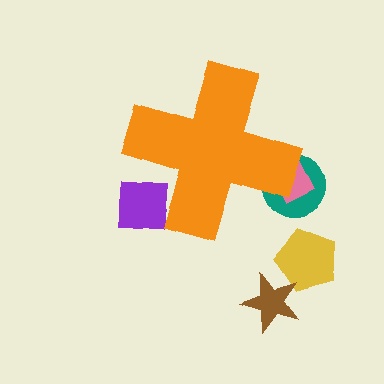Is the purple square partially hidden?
Yes, the purple square is partially hidden behind the orange cross.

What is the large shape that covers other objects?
An orange cross.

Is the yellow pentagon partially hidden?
No, the yellow pentagon is fully visible.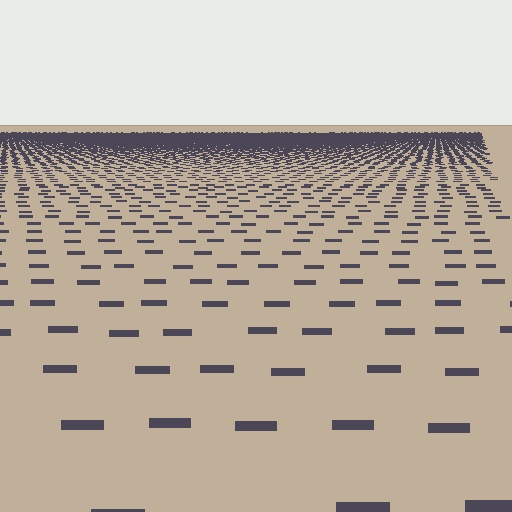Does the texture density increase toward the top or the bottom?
Density increases toward the top.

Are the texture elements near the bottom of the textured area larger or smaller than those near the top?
Larger. Near the bottom, elements are closer to the viewer and appear at a bigger on-screen size.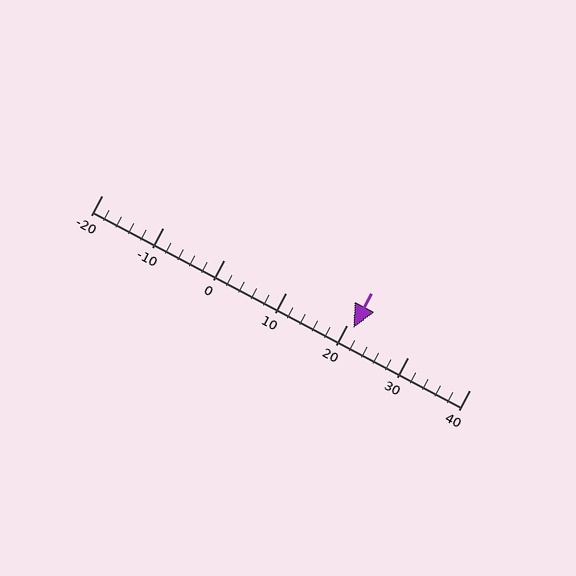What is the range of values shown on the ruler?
The ruler shows values from -20 to 40.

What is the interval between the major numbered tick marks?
The major tick marks are spaced 10 units apart.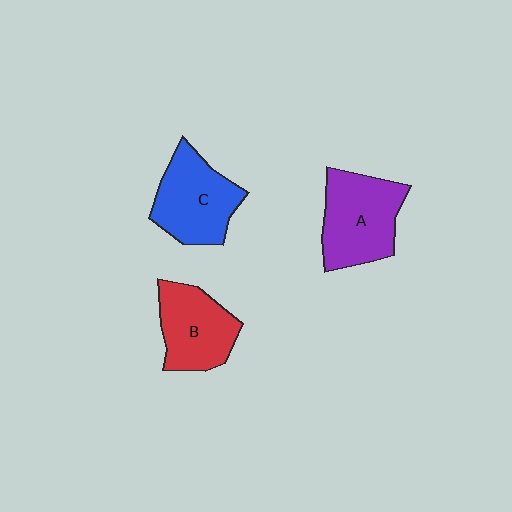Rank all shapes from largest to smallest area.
From largest to smallest: A (purple), C (blue), B (red).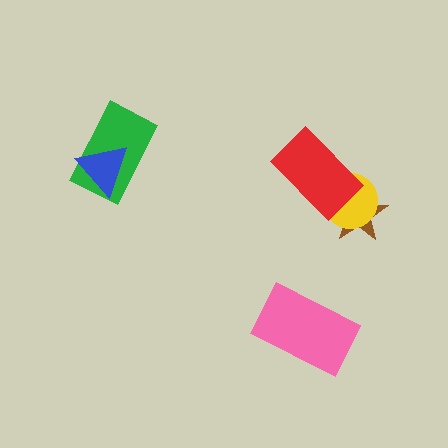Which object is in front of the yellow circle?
The red rectangle is in front of the yellow circle.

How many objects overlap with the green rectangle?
1 object overlaps with the green rectangle.